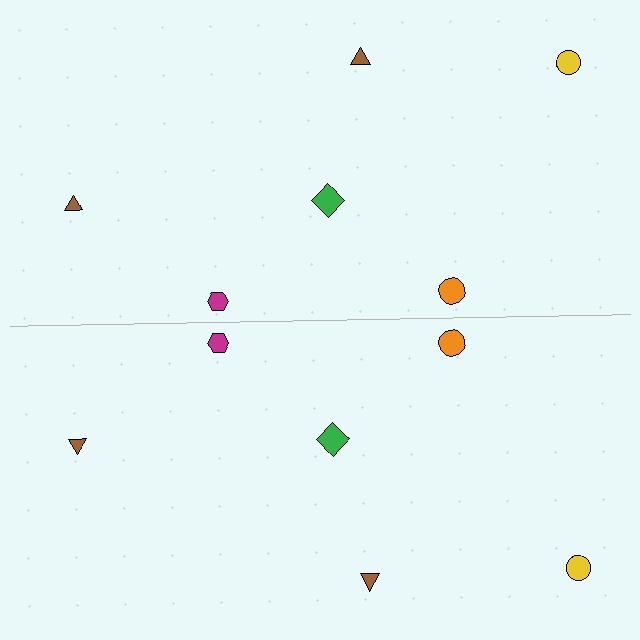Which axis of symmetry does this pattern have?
The pattern has a horizontal axis of symmetry running through the center of the image.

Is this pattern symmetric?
Yes, this pattern has bilateral (reflection) symmetry.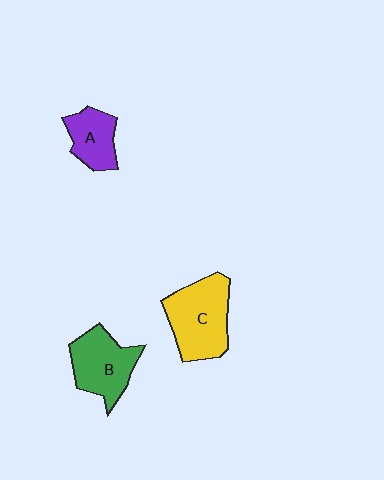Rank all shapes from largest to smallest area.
From largest to smallest: C (yellow), B (green), A (purple).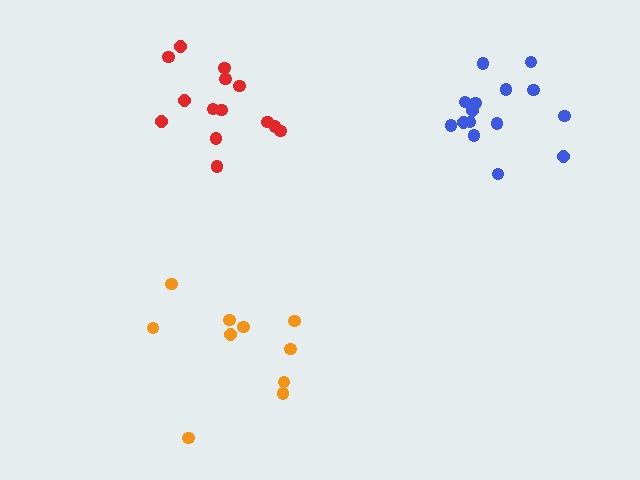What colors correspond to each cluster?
The clusters are colored: orange, blue, red.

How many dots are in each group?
Group 1: 10 dots, Group 2: 15 dots, Group 3: 14 dots (39 total).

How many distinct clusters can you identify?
There are 3 distinct clusters.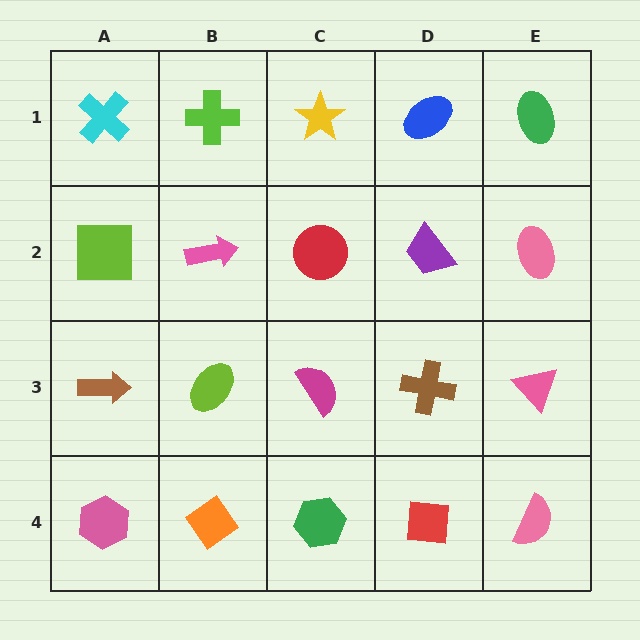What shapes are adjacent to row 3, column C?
A red circle (row 2, column C), a green hexagon (row 4, column C), a lime ellipse (row 3, column B), a brown cross (row 3, column D).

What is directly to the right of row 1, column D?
A green ellipse.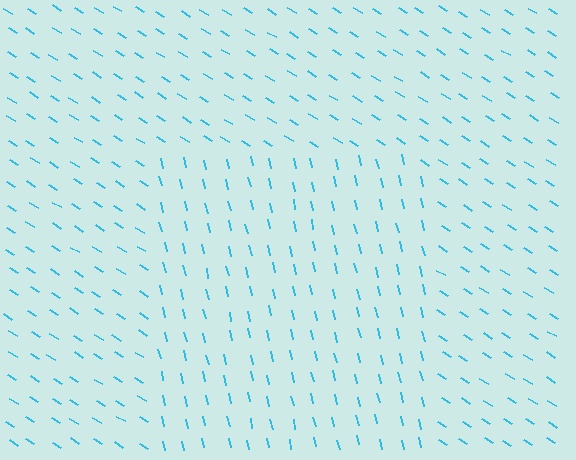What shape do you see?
I see a rectangle.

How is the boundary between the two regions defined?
The boundary is defined purely by a change in line orientation (approximately 45 degrees difference). All lines are the same color and thickness.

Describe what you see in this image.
The image is filled with small cyan line segments. A rectangle region in the image has lines oriented differently from the surrounding lines, creating a visible texture boundary.